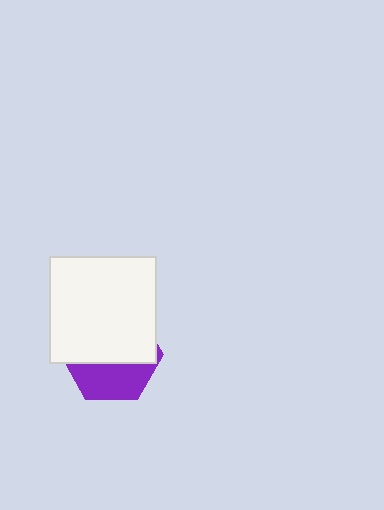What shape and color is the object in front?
The object in front is a white square.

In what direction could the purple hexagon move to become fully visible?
The purple hexagon could move down. That would shift it out from behind the white square entirely.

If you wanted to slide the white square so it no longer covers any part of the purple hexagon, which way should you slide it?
Slide it up — that is the most direct way to separate the two shapes.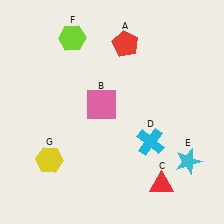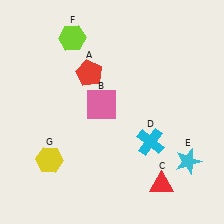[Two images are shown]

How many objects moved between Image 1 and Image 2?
1 object moved between the two images.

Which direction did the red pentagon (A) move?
The red pentagon (A) moved left.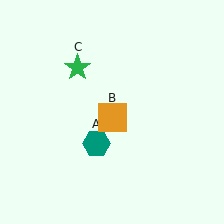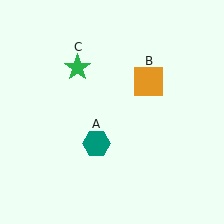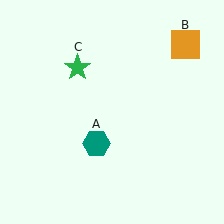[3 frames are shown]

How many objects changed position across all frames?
1 object changed position: orange square (object B).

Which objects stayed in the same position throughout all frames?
Teal hexagon (object A) and green star (object C) remained stationary.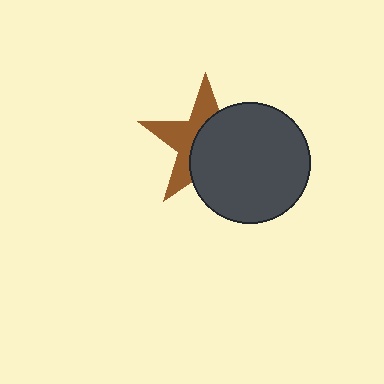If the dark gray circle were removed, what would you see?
You would see the complete brown star.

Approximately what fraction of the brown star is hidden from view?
Roughly 56% of the brown star is hidden behind the dark gray circle.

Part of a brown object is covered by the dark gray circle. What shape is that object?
It is a star.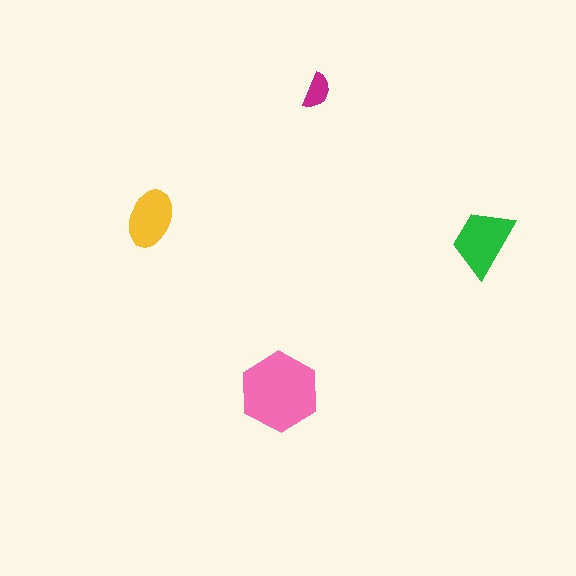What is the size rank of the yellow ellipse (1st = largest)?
3rd.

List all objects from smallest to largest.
The magenta semicircle, the yellow ellipse, the green trapezoid, the pink hexagon.